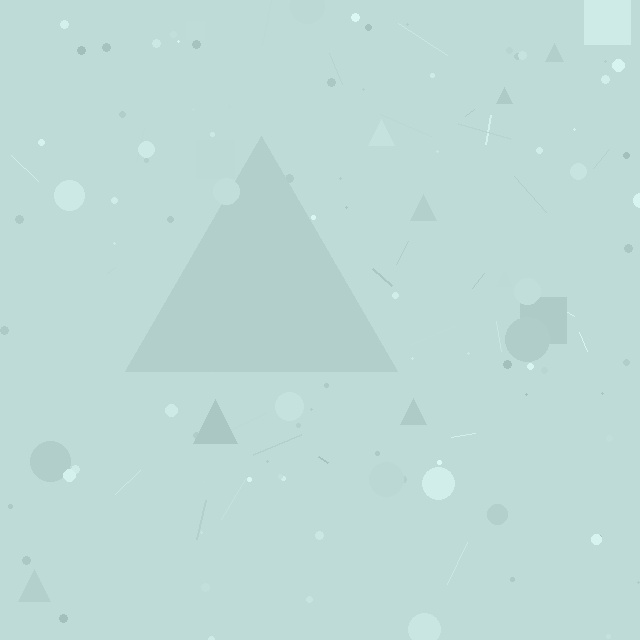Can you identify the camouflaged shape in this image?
The camouflaged shape is a triangle.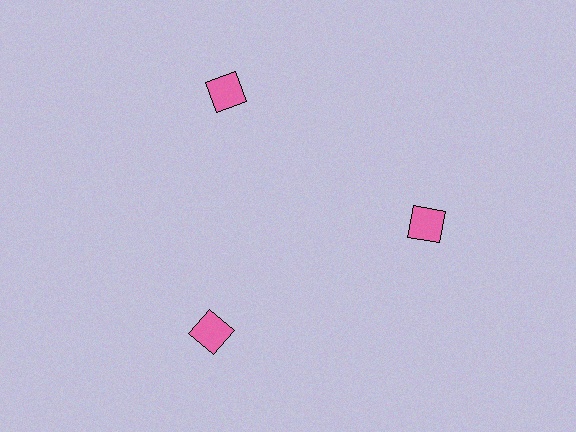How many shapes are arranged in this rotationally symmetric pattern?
There are 3 shapes, arranged in 3 groups of 1.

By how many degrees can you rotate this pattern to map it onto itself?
The pattern maps onto itself every 120 degrees of rotation.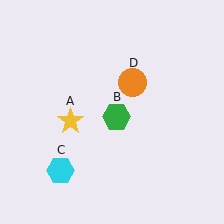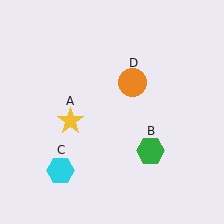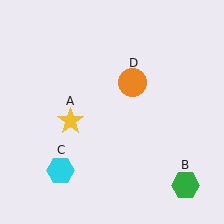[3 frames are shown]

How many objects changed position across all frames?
1 object changed position: green hexagon (object B).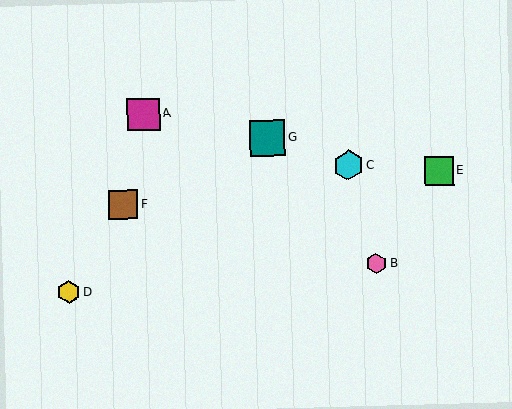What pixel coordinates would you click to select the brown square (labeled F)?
Click at (123, 205) to select the brown square F.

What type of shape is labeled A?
Shape A is a magenta square.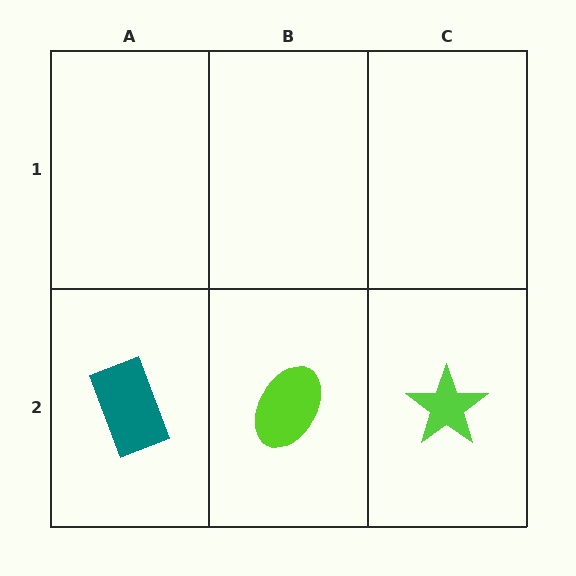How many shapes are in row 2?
3 shapes.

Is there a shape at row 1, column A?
No, that cell is empty.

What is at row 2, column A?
A teal rectangle.